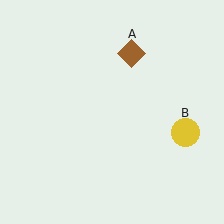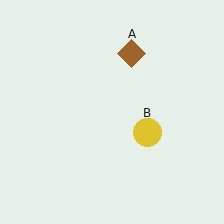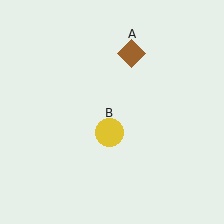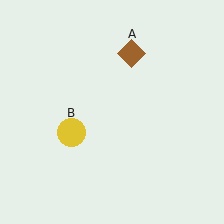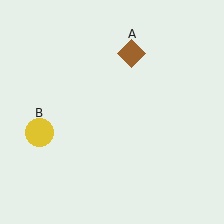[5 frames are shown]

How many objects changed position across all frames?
1 object changed position: yellow circle (object B).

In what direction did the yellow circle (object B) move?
The yellow circle (object B) moved left.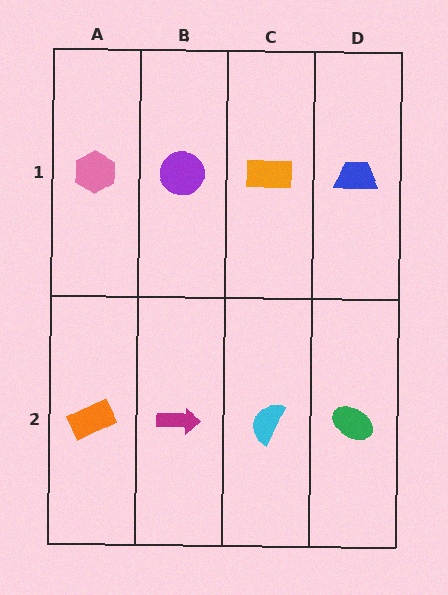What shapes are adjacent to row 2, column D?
A blue trapezoid (row 1, column D), a cyan semicircle (row 2, column C).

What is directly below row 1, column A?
An orange rectangle.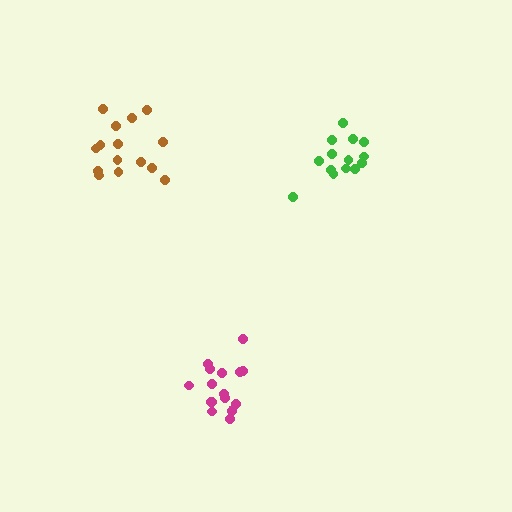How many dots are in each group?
Group 1: 17 dots, Group 2: 14 dots, Group 3: 15 dots (46 total).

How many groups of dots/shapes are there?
There are 3 groups.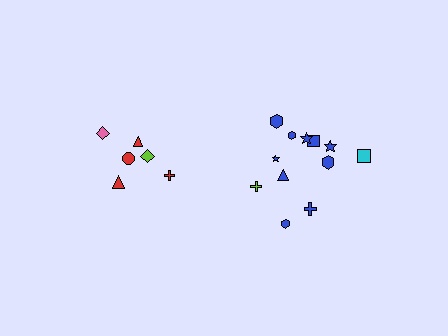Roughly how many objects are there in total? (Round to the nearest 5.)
Roughly 20 objects in total.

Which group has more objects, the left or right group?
The right group.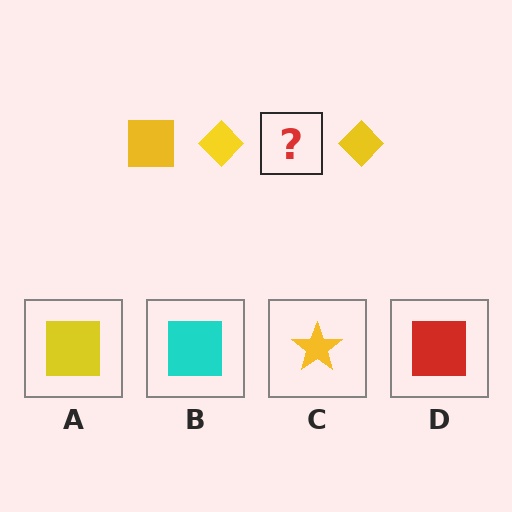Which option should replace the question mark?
Option A.